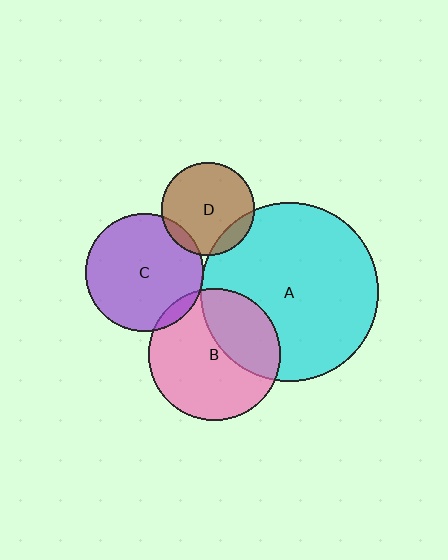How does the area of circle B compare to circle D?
Approximately 2.0 times.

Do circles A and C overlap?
Yes.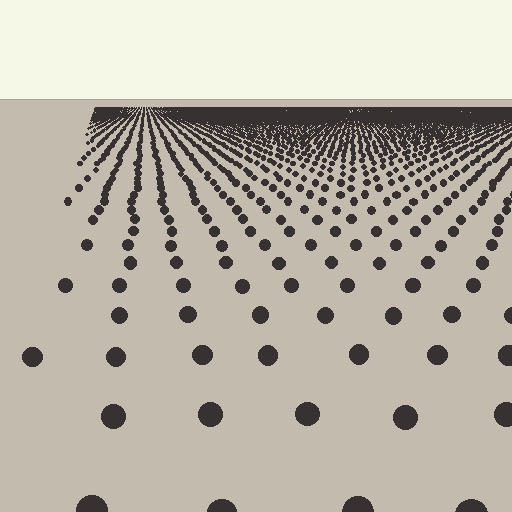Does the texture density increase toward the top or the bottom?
Density increases toward the top.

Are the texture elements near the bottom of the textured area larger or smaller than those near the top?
Larger. Near the bottom, elements are closer to the viewer and appear at a bigger on-screen size.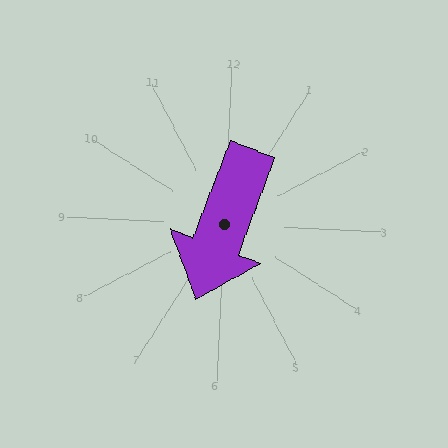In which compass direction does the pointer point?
South.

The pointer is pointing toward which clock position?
Roughly 7 o'clock.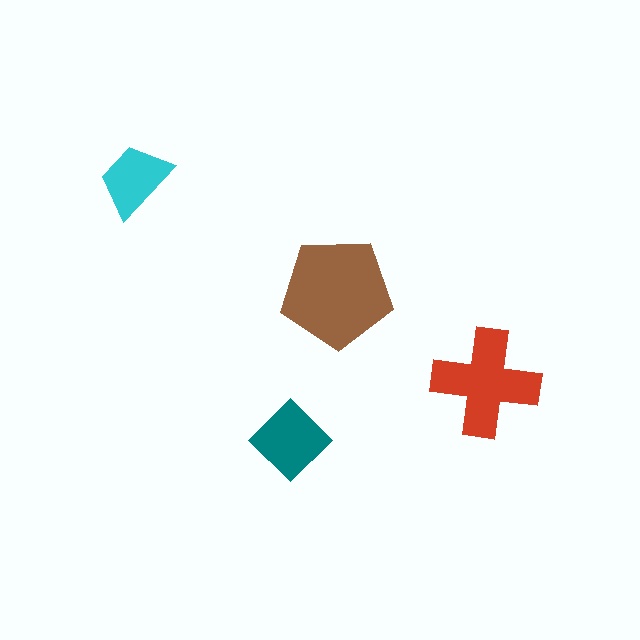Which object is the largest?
The brown pentagon.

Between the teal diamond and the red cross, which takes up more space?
The red cross.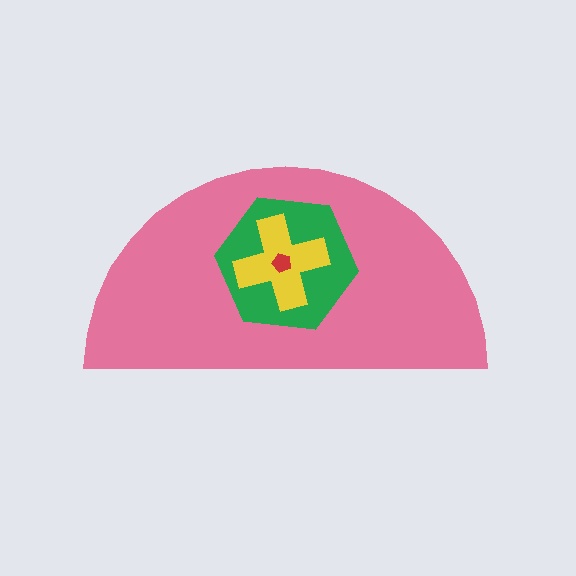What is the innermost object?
The red pentagon.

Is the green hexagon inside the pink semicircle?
Yes.